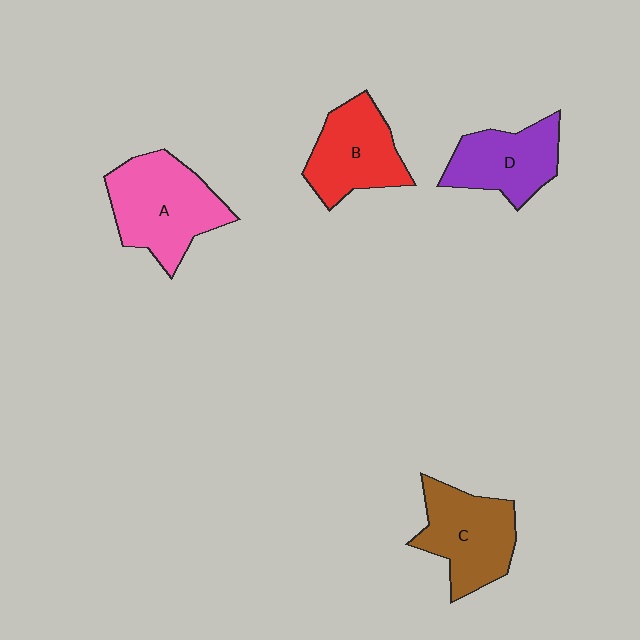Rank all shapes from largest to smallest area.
From largest to smallest: A (pink), C (brown), B (red), D (purple).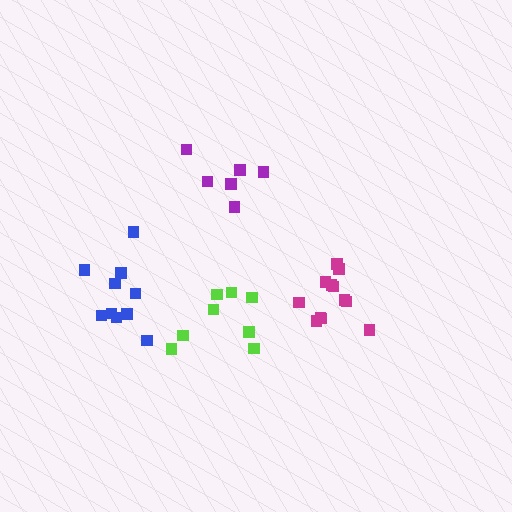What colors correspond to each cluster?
The clusters are colored: blue, purple, magenta, lime.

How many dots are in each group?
Group 1: 10 dots, Group 2: 6 dots, Group 3: 12 dots, Group 4: 8 dots (36 total).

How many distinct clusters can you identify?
There are 4 distinct clusters.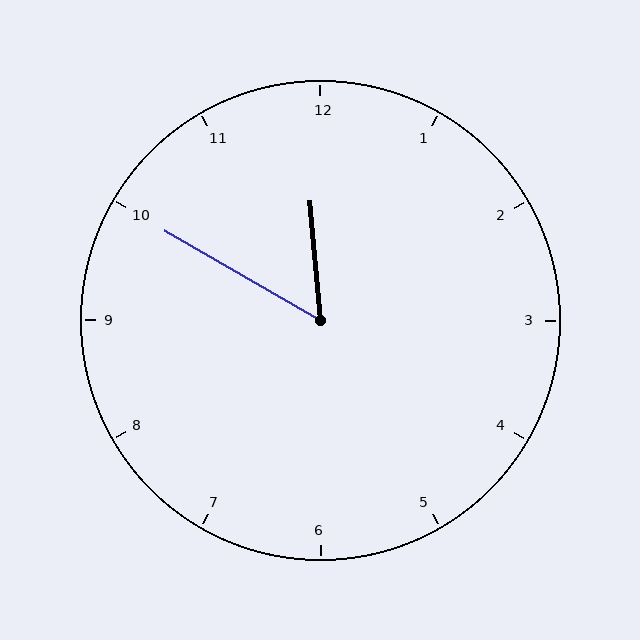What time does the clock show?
11:50.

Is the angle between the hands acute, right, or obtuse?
It is acute.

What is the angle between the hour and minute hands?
Approximately 55 degrees.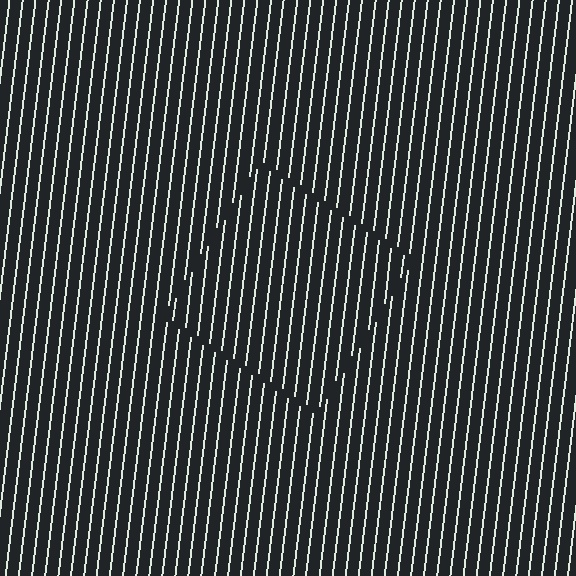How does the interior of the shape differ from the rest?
The interior of the shape contains the same grating, shifted by half a period — the contour is defined by the phase discontinuity where line-ends from the inner and outer gratings abut.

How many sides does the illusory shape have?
4 sides — the line-ends trace a square.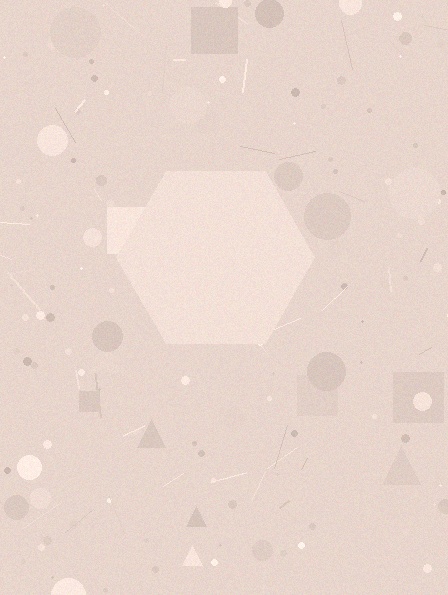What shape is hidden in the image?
A hexagon is hidden in the image.